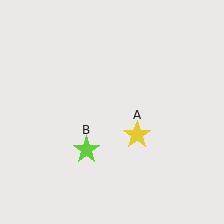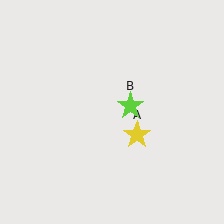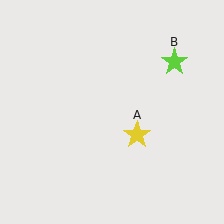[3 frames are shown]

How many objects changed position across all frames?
1 object changed position: lime star (object B).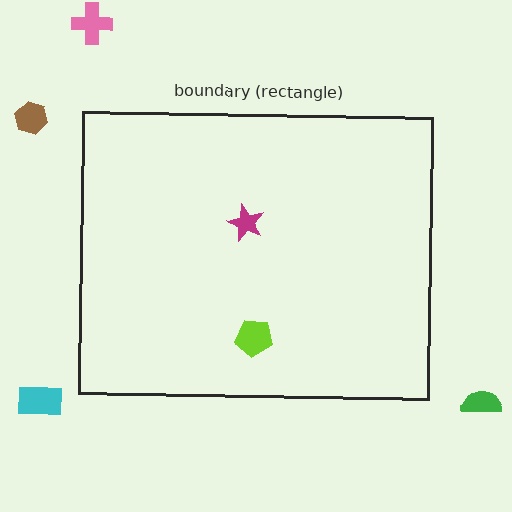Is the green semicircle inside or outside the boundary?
Outside.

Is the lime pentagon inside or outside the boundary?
Inside.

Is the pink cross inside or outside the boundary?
Outside.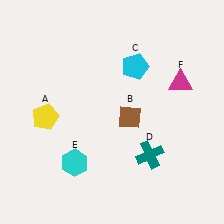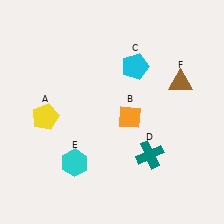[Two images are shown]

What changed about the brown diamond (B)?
In Image 1, B is brown. In Image 2, it changed to orange.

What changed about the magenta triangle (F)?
In Image 1, F is magenta. In Image 2, it changed to brown.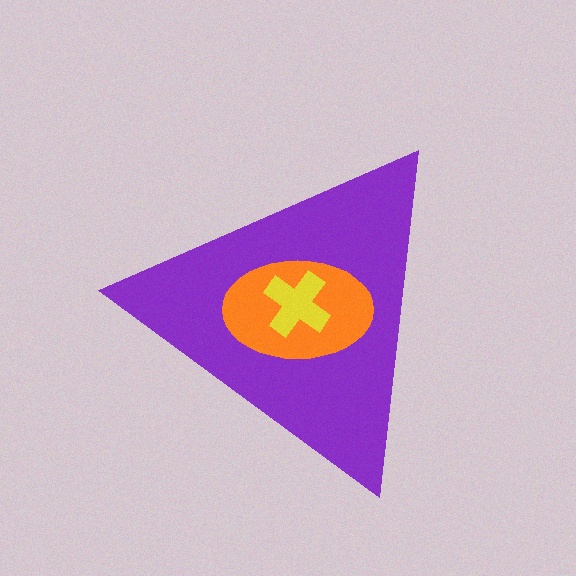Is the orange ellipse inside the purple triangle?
Yes.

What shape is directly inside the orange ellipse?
The yellow cross.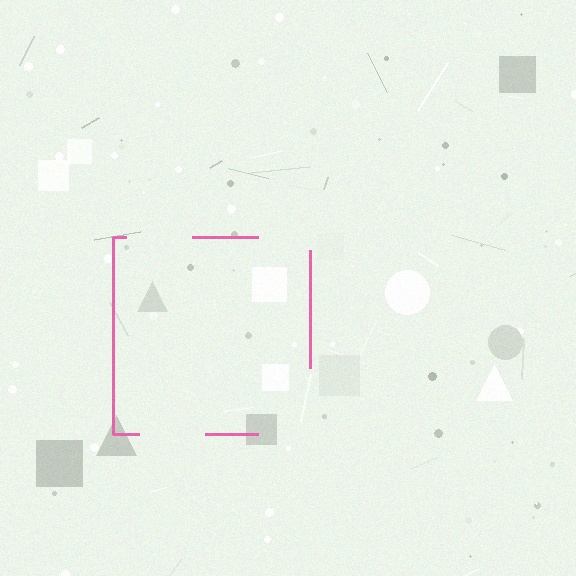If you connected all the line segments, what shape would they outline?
They would outline a square.